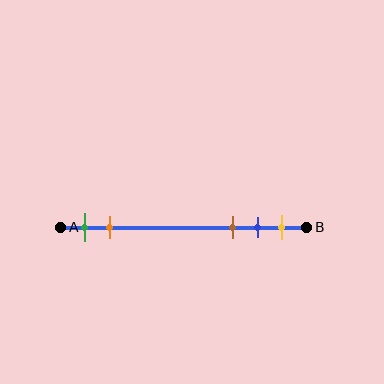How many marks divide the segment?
There are 5 marks dividing the segment.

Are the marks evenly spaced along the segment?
No, the marks are not evenly spaced.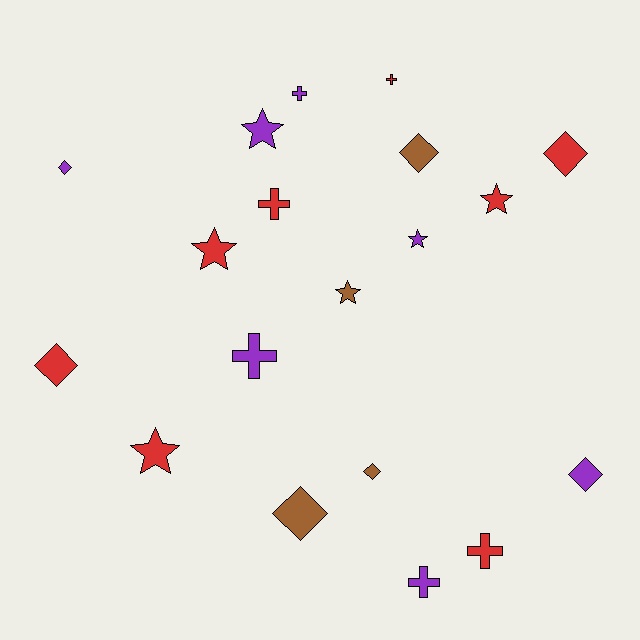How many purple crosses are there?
There are 3 purple crosses.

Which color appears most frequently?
Red, with 8 objects.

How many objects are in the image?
There are 19 objects.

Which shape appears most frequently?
Diamond, with 7 objects.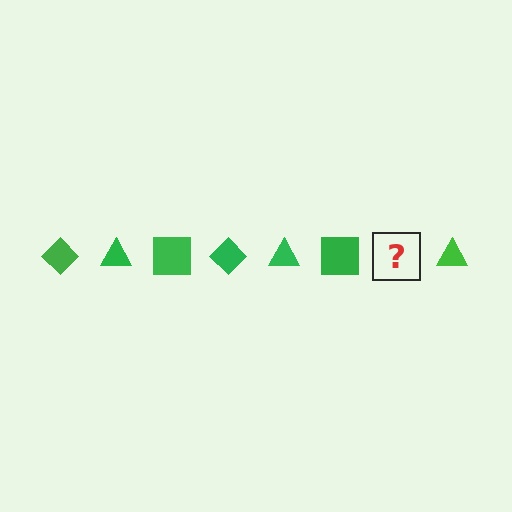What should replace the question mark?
The question mark should be replaced with a green diamond.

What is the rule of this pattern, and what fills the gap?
The rule is that the pattern cycles through diamond, triangle, square shapes in green. The gap should be filled with a green diamond.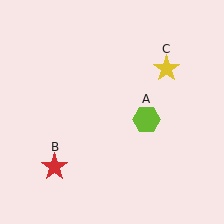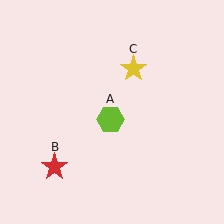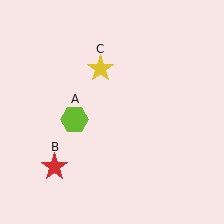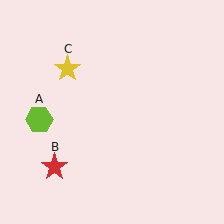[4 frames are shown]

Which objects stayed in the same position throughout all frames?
Red star (object B) remained stationary.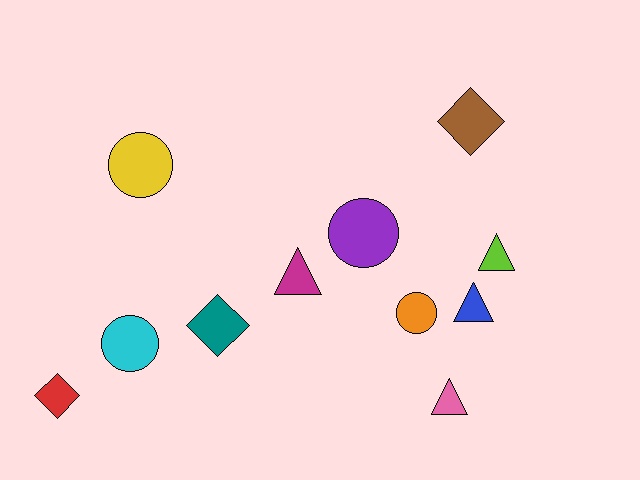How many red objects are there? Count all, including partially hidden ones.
There is 1 red object.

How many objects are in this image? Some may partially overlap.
There are 11 objects.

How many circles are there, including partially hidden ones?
There are 4 circles.